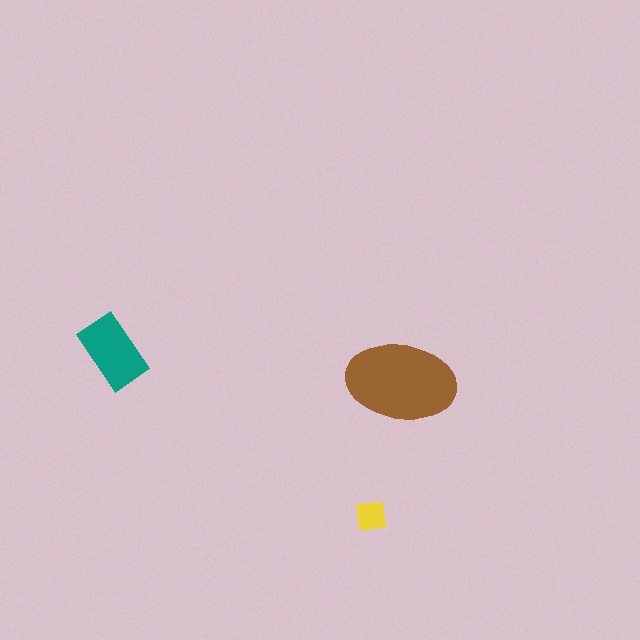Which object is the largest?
The brown ellipse.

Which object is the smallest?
The yellow square.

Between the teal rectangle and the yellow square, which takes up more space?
The teal rectangle.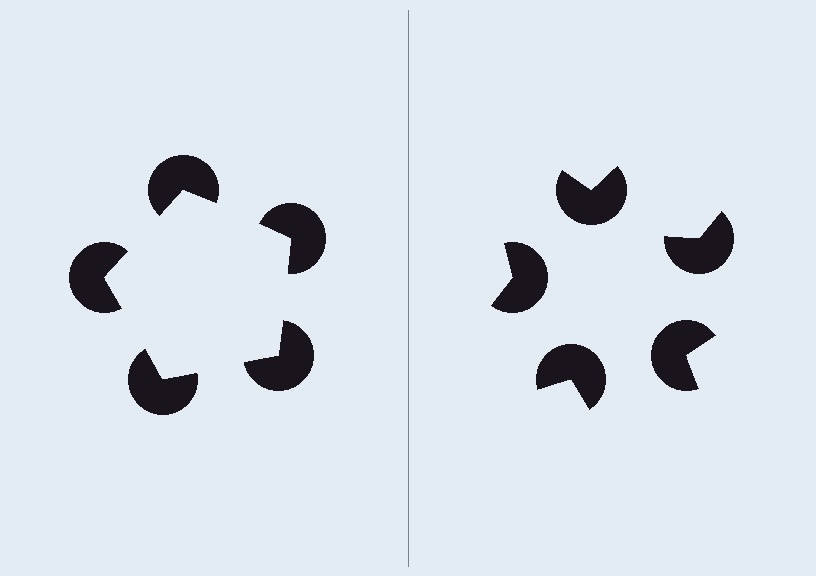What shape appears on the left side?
An illusory pentagon.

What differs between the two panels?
The pac-man discs are positioned identically on both sides; only the wedge orientations differ. On the left they align to a pentagon; on the right they are misaligned.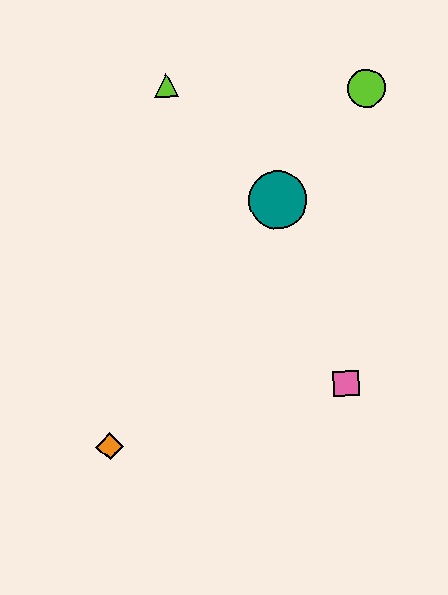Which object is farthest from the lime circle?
The orange diamond is farthest from the lime circle.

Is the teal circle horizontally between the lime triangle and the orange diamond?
No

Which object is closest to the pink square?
The teal circle is closest to the pink square.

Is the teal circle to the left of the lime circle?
Yes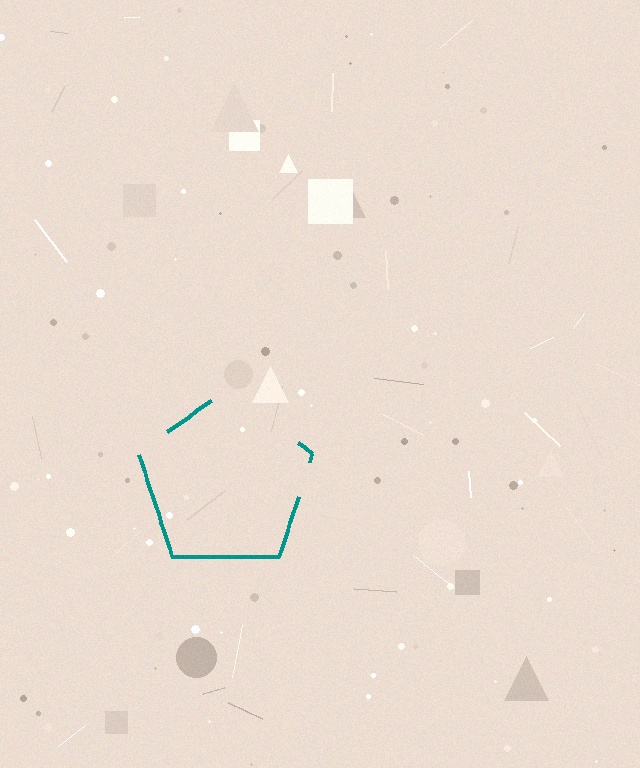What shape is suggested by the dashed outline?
The dashed outline suggests a pentagon.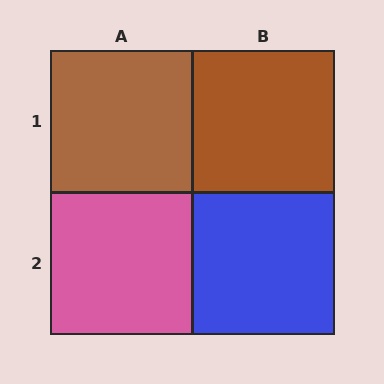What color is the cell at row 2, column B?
Blue.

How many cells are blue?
1 cell is blue.